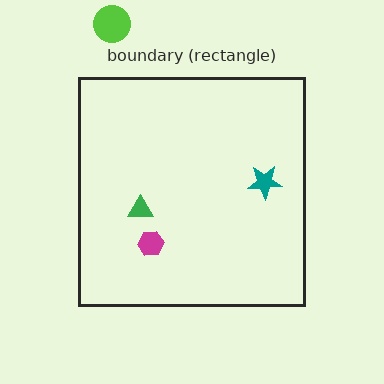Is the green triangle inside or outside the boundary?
Inside.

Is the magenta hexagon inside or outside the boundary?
Inside.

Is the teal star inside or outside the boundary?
Inside.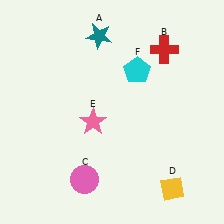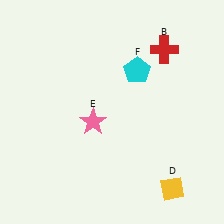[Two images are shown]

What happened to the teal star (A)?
The teal star (A) was removed in Image 2. It was in the top-left area of Image 1.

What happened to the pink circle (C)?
The pink circle (C) was removed in Image 2. It was in the bottom-left area of Image 1.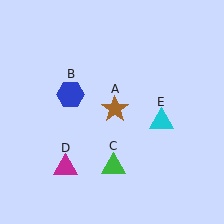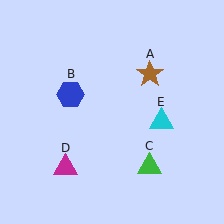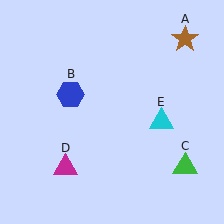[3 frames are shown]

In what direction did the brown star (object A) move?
The brown star (object A) moved up and to the right.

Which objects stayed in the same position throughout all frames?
Blue hexagon (object B) and magenta triangle (object D) and cyan triangle (object E) remained stationary.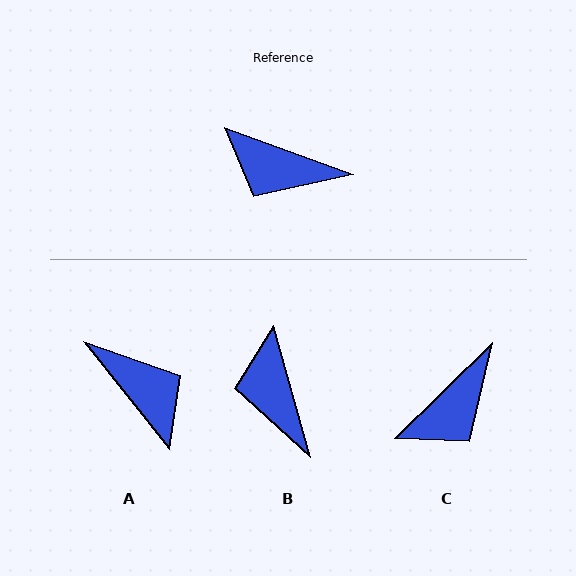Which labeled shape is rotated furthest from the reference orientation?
A, about 148 degrees away.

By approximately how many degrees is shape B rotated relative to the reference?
Approximately 54 degrees clockwise.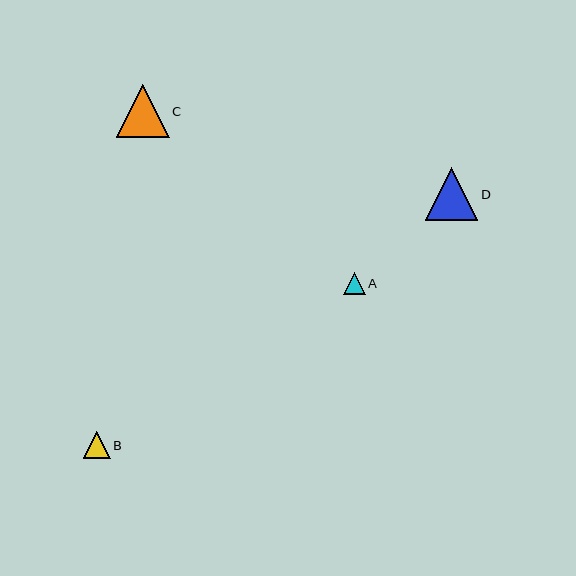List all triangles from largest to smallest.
From largest to smallest: C, D, B, A.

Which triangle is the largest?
Triangle C is the largest with a size of approximately 53 pixels.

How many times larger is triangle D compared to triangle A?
Triangle D is approximately 2.4 times the size of triangle A.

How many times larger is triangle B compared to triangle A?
Triangle B is approximately 1.2 times the size of triangle A.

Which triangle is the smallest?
Triangle A is the smallest with a size of approximately 22 pixels.